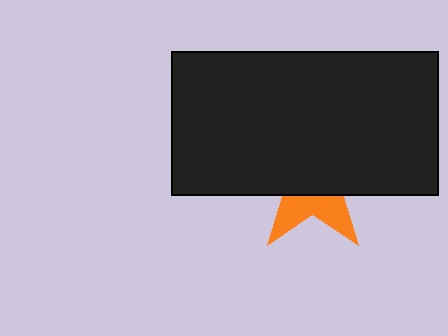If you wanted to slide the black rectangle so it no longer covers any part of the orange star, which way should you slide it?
Slide it up — that is the most direct way to separate the two shapes.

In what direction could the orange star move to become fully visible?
The orange star could move down. That would shift it out from behind the black rectangle entirely.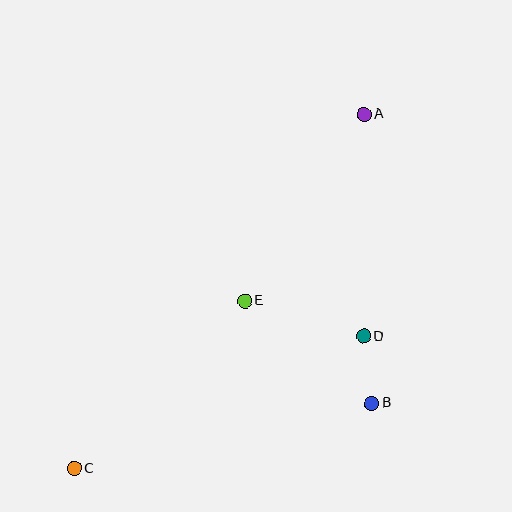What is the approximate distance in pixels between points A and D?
The distance between A and D is approximately 222 pixels.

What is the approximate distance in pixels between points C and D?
The distance between C and D is approximately 318 pixels.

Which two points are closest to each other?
Points B and D are closest to each other.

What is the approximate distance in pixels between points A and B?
The distance between A and B is approximately 289 pixels.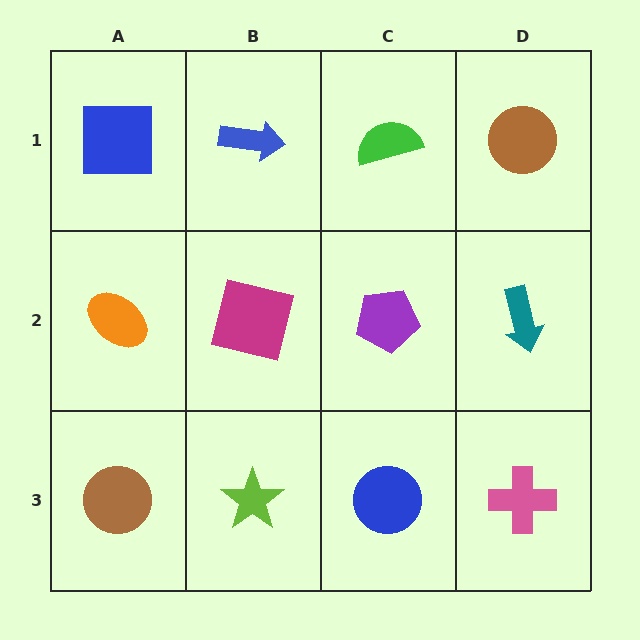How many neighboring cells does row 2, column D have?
3.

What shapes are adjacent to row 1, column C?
A purple pentagon (row 2, column C), a blue arrow (row 1, column B), a brown circle (row 1, column D).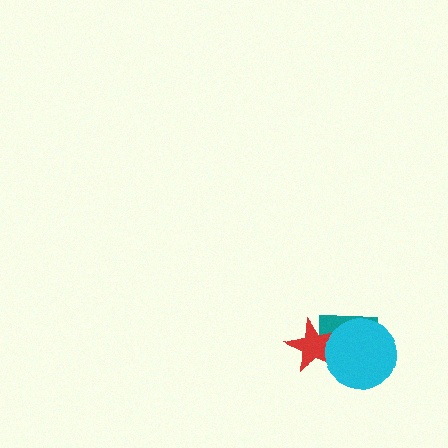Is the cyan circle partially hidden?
No, no other shape covers it.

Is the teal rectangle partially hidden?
Yes, it is partially covered by another shape.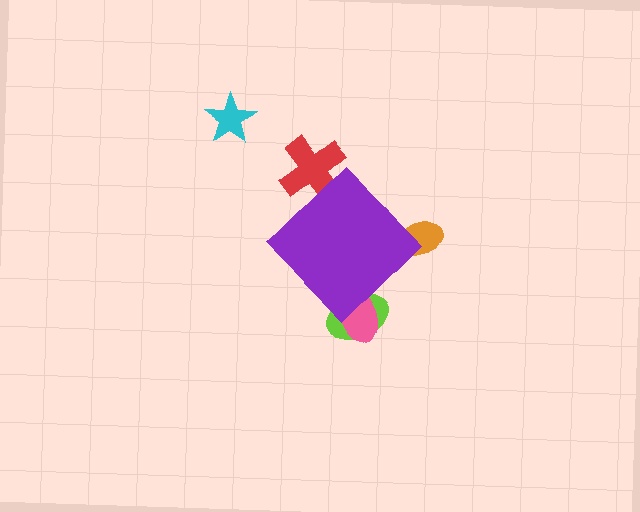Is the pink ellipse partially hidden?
Yes, the pink ellipse is partially hidden behind the purple diamond.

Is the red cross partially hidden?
Yes, the red cross is partially hidden behind the purple diamond.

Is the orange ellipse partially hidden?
Yes, the orange ellipse is partially hidden behind the purple diamond.